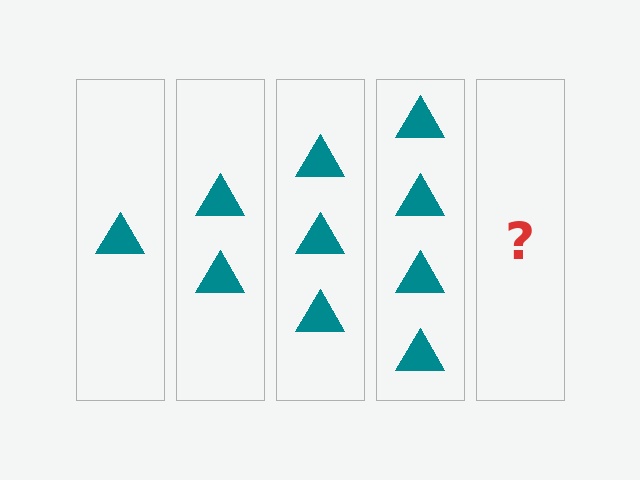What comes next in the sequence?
The next element should be 5 triangles.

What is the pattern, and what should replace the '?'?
The pattern is that each step adds one more triangle. The '?' should be 5 triangles.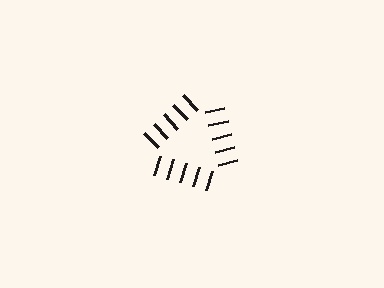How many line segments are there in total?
15 — 5 along each of the 3 edges.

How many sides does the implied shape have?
3 sides — the line-ends trace a triangle.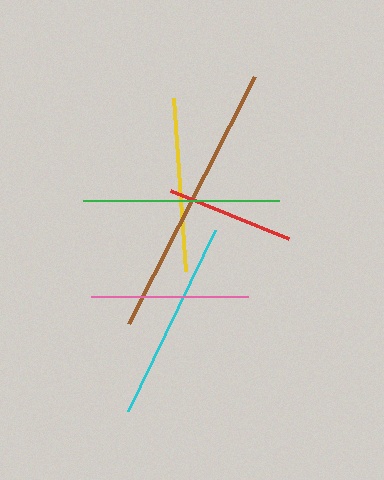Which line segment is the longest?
The brown line is the longest at approximately 277 pixels.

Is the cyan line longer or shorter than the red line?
The cyan line is longer than the red line.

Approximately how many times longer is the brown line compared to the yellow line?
The brown line is approximately 1.6 times the length of the yellow line.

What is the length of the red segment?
The red segment is approximately 127 pixels long.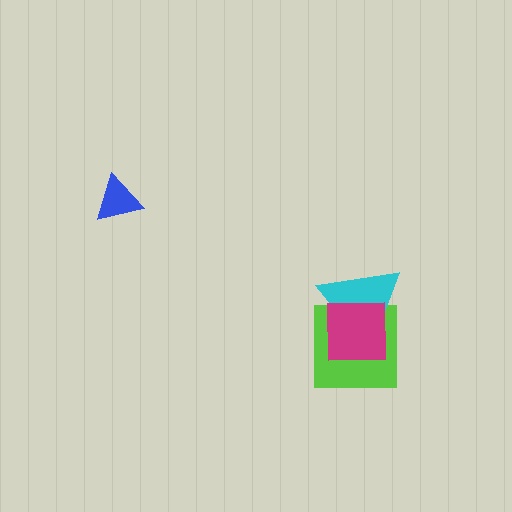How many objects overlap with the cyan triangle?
2 objects overlap with the cyan triangle.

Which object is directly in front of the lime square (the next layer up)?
The cyan triangle is directly in front of the lime square.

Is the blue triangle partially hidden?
No, no other shape covers it.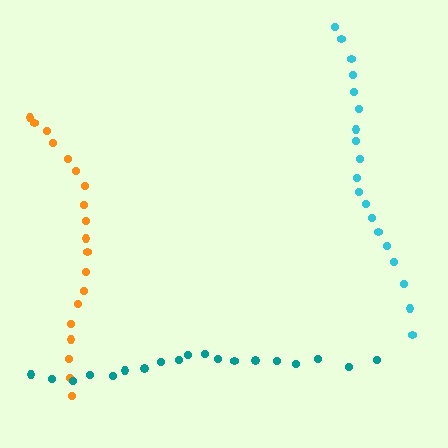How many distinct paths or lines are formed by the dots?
There are 3 distinct paths.